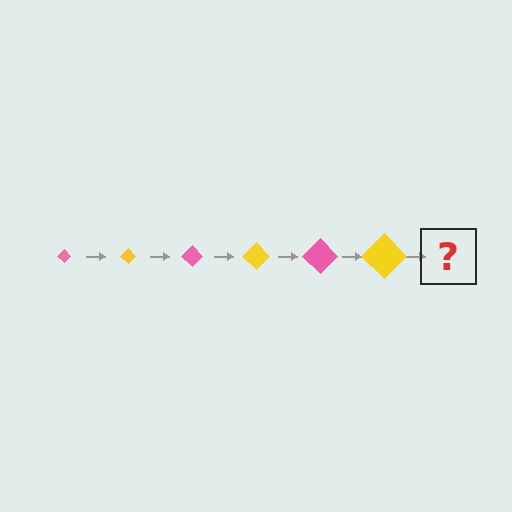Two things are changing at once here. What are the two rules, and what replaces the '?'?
The two rules are that the diamond grows larger each step and the color cycles through pink and yellow. The '?' should be a pink diamond, larger than the previous one.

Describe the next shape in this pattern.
It should be a pink diamond, larger than the previous one.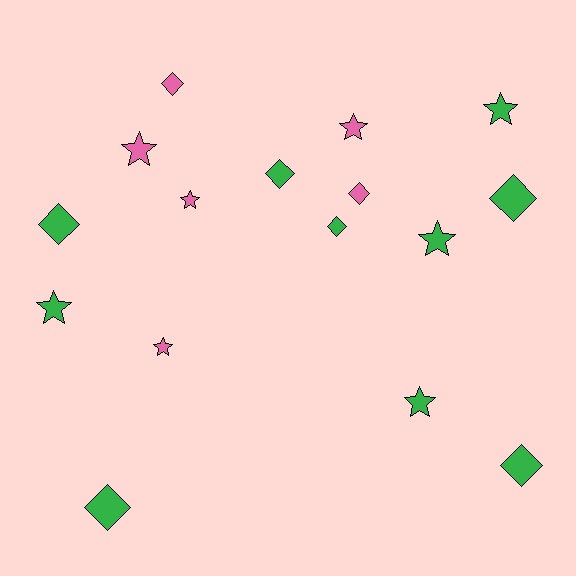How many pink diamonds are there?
There are 2 pink diamonds.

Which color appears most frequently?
Green, with 10 objects.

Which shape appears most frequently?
Diamond, with 8 objects.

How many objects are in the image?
There are 16 objects.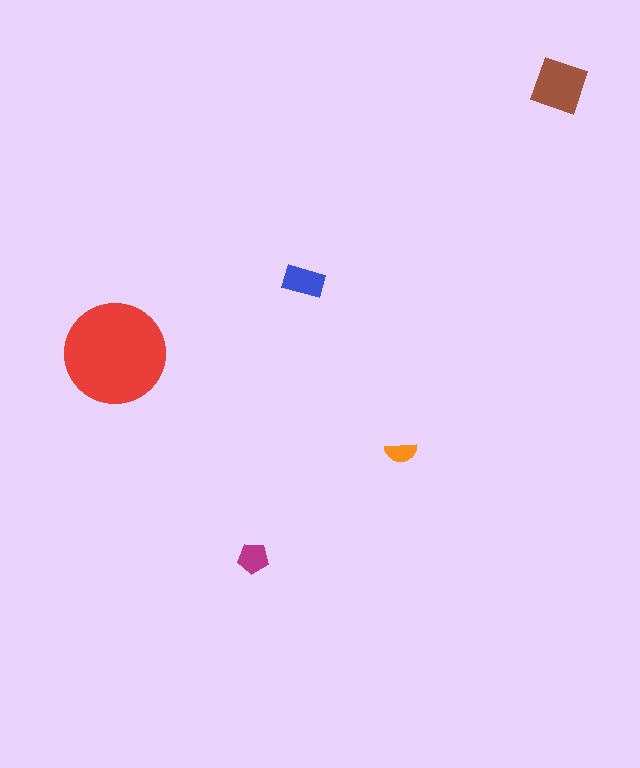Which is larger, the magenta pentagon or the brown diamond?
The brown diamond.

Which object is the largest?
The red circle.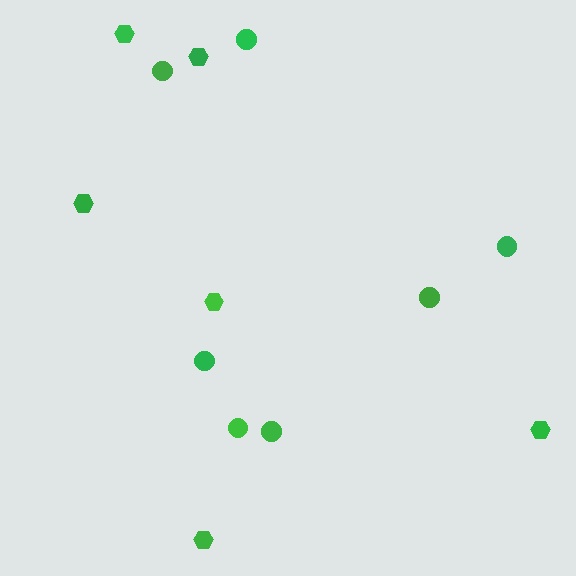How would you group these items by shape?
There are 2 groups: one group of circles (7) and one group of hexagons (6).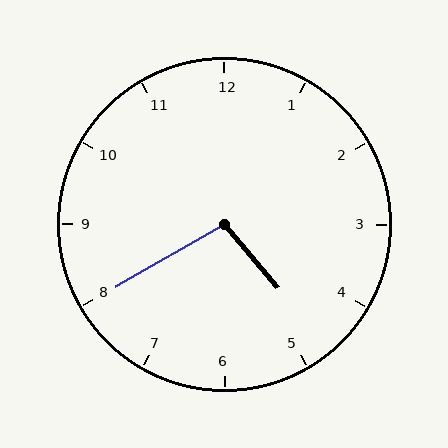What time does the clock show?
4:40.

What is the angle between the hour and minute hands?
Approximately 100 degrees.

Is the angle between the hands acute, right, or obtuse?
It is obtuse.